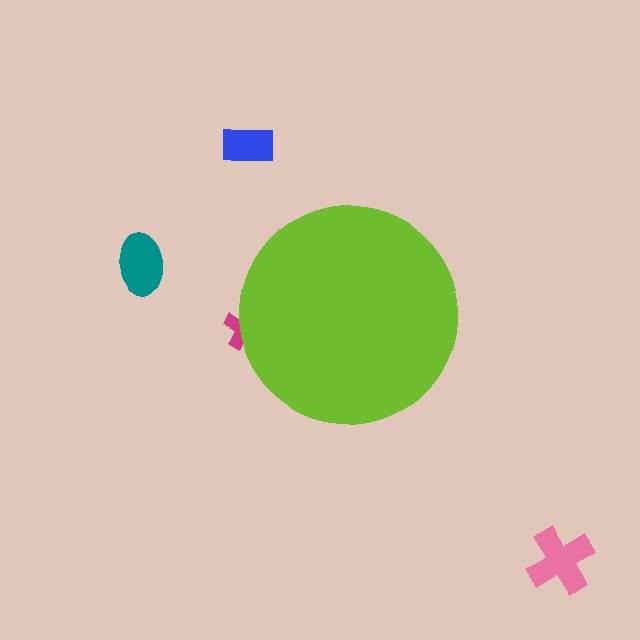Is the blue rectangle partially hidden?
No, the blue rectangle is fully visible.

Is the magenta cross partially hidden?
Yes, the magenta cross is partially hidden behind the lime circle.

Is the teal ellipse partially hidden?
No, the teal ellipse is fully visible.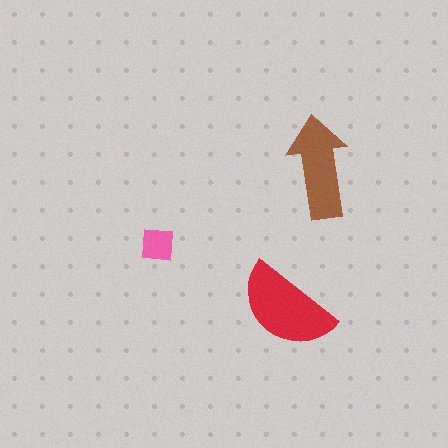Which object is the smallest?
The pink square.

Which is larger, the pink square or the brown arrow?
The brown arrow.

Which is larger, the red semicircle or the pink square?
The red semicircle.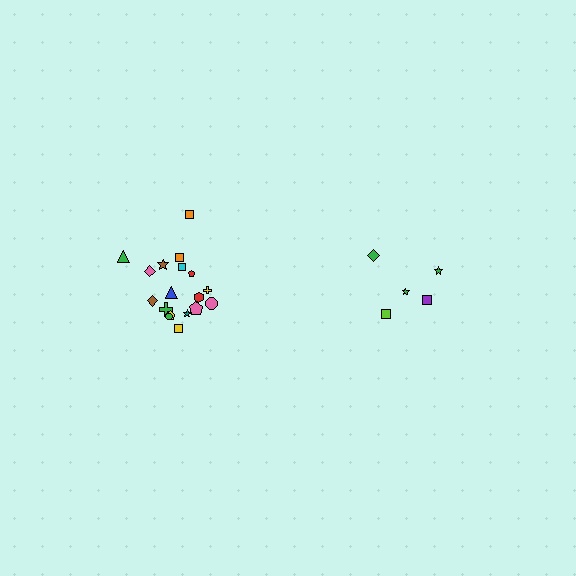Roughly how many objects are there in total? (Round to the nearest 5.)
Roughly 25 objects in total.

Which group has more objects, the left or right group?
The left group.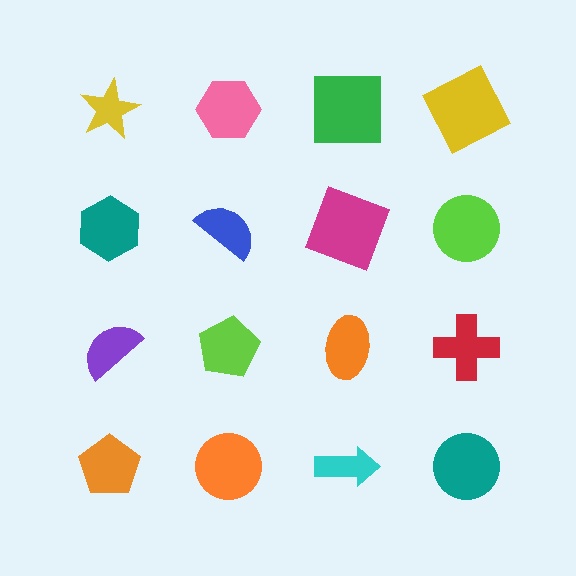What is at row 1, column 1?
A yellow star.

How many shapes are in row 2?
4 shapes.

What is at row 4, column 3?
A cyan arrow.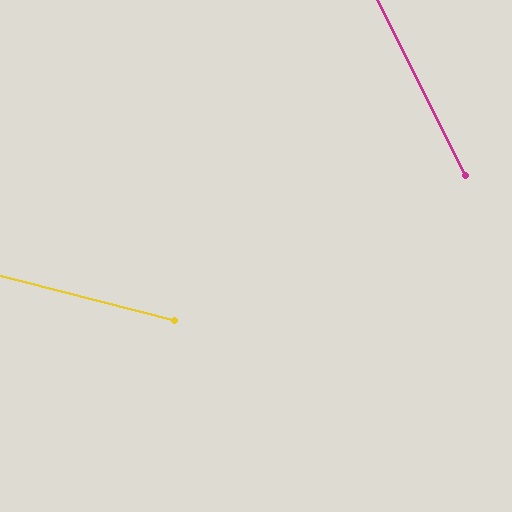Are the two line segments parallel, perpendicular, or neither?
Neither parallel nor perpendicular — they differ by about 49°.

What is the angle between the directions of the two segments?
Approximately 49 degrees.